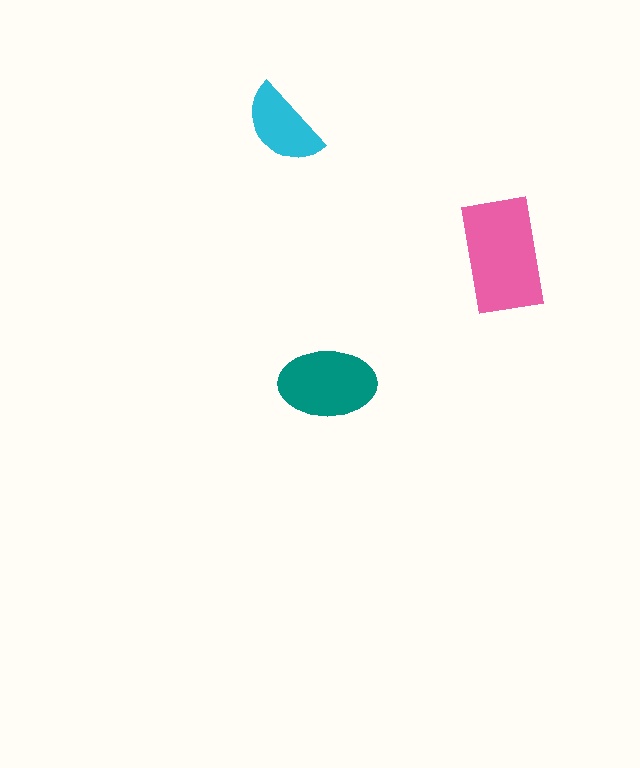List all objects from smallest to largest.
The cyan semicircle, the teal ellipse, the pink rectangle.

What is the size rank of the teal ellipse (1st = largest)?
2nd.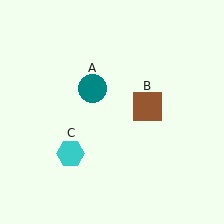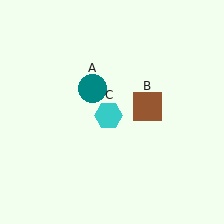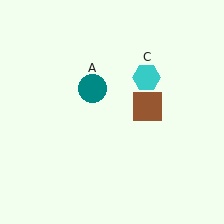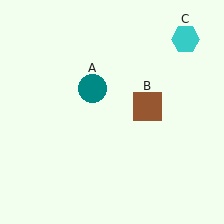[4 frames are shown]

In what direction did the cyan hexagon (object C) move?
The cyan hexagon (object C) moved up and to the right.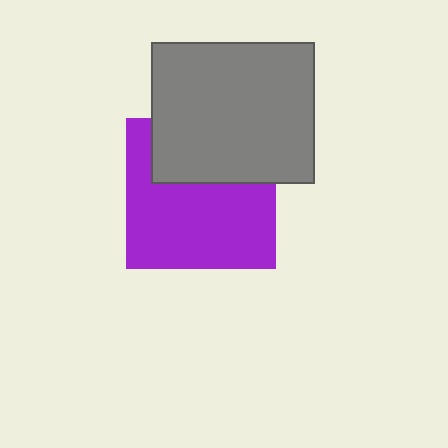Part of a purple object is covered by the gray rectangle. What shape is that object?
It is a square.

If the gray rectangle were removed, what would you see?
You would see the complete purple square.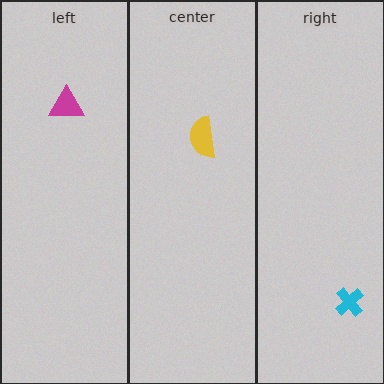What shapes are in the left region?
The magenta triangle.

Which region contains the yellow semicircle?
The center region.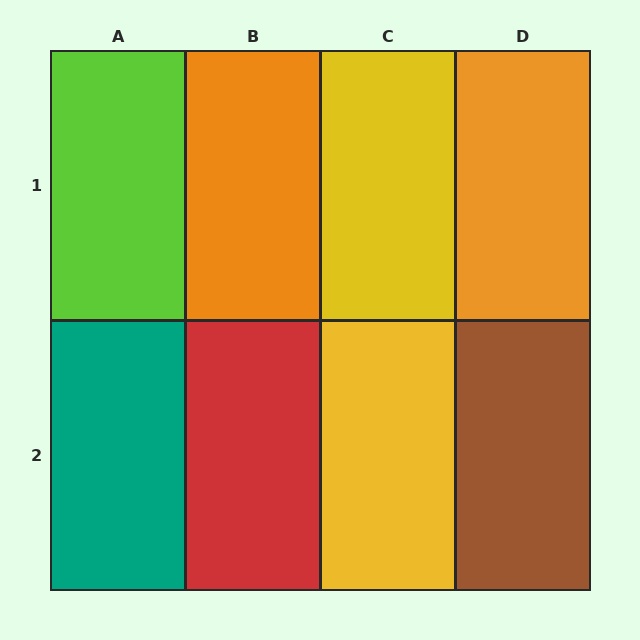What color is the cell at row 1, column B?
Orange.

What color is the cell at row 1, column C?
Yellow.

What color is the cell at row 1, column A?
Lime.